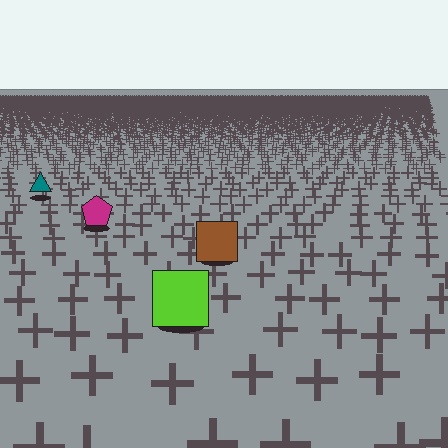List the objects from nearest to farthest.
From nearest to farthest: the lime square, the brown square, the magenta pentagon, the teal triangle.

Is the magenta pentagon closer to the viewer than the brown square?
No. The brown square is closer — you can tell from the texture gradient: the ground texture is coarser near it.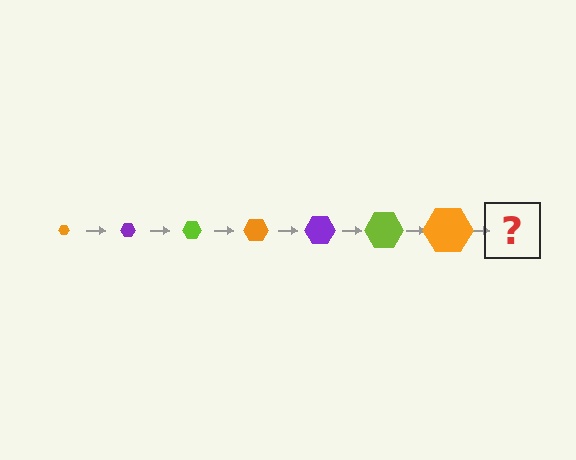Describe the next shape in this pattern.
It should be a purple hexagon, larger than the previous one.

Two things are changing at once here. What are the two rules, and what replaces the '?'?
The two rules are that the hexagon grows larger each step and the color cycles through orange, purple, and lime. The '?' should be a purple hexagon, larger than the previous one.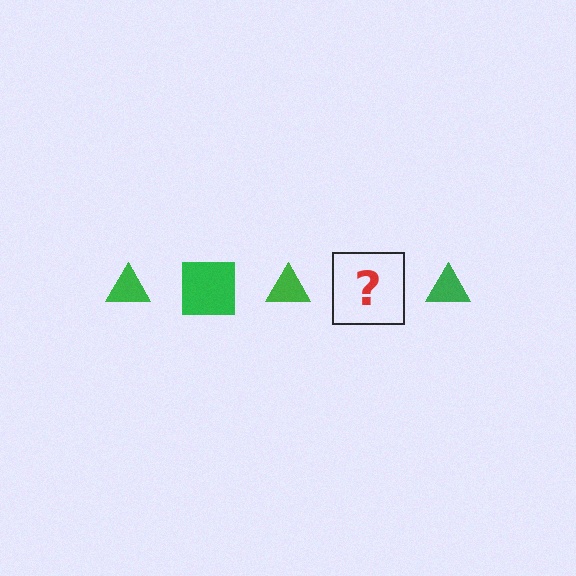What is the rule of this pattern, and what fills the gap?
The rule is that the pattern cycles through triangle, square shapes in green. The gap should be filled with a green square.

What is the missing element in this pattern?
The missing element is a green square.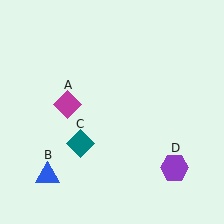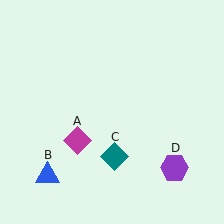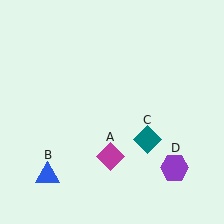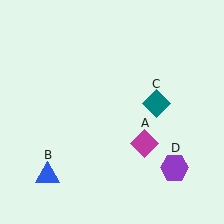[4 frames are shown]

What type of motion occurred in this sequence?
The magenta diamond (object A), teal diamond (object C) rotated counterclockwise around the center of the scene.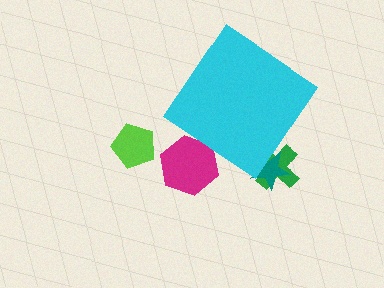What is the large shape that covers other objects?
A cyan diamond.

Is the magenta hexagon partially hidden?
Yes, the magenta hexagon is partially hidden behind the cyan diamond.